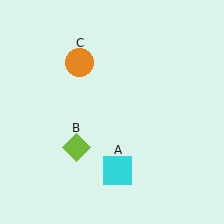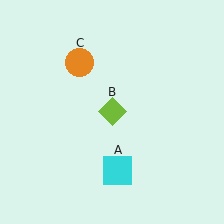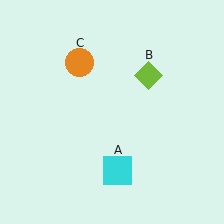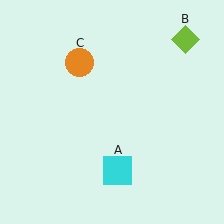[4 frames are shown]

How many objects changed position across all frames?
1 object changed position: lime diamond (object B).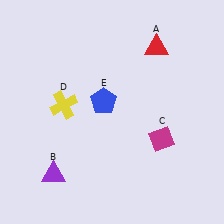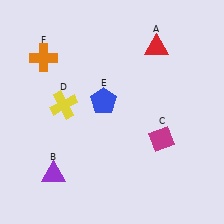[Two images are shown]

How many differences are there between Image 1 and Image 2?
There is 1 difference between the two images.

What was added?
An orange cross (F) was added in Image 2.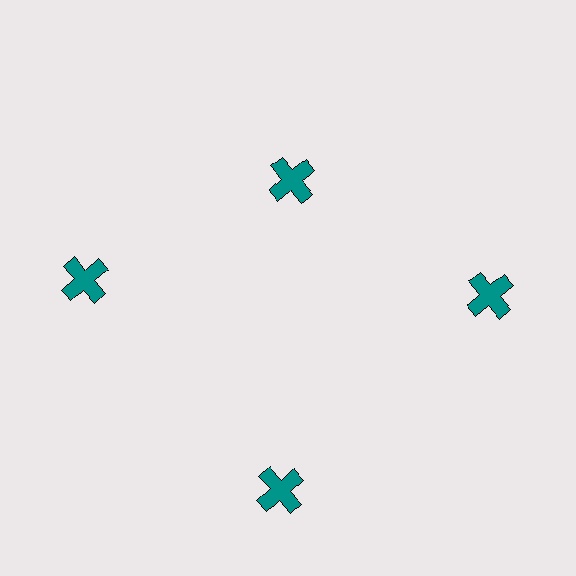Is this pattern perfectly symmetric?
No. The 4 teal crosses are arranged in a ring, but one element near the 12 o'clock position is pulled inward toward the center, breaking the 4-fold rotational symmetry.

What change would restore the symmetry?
The symmetry would be restored by moving it outward, back onto the ring so that all 4 crosses sit at equal angles and equal distance from the center.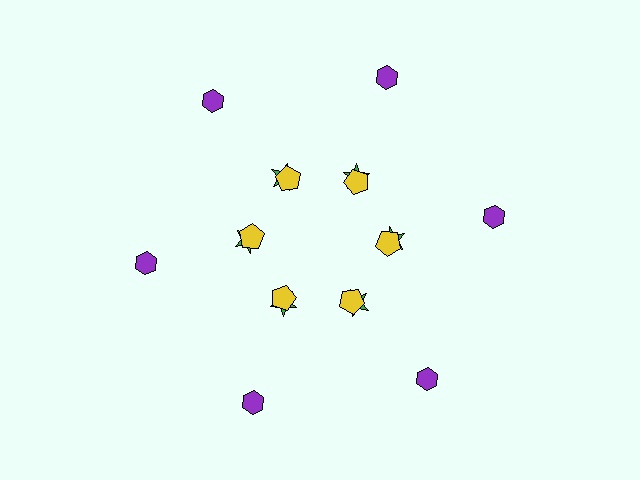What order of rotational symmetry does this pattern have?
This pattern has 6-fold rotational symmetry.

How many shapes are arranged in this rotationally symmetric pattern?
There are 18 shapes, arranged in 6 groups of 3.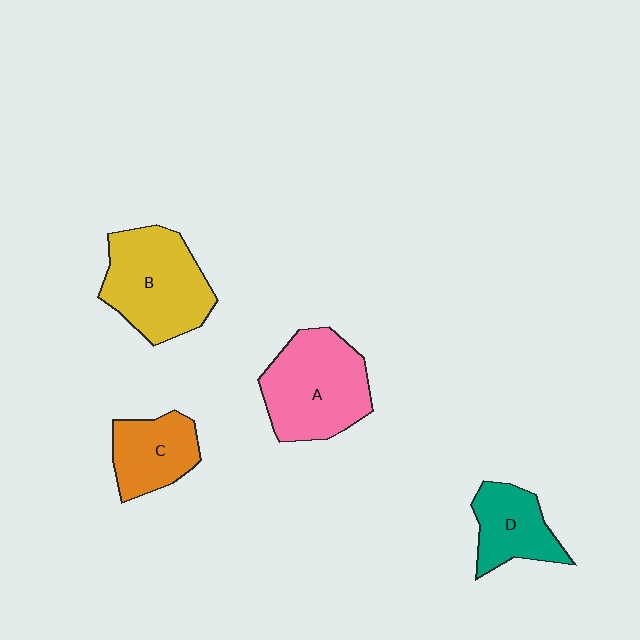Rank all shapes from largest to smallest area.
From largest to smallest: A (pink), B (yellow), C (orange), D (teal).